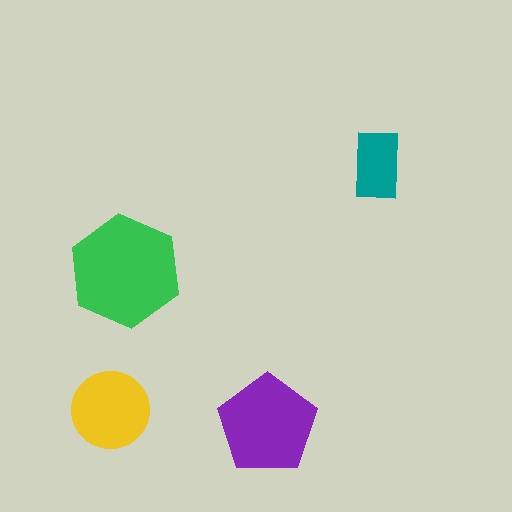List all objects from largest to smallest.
The green hexagon, the purple pentagon, the yellow circle, the teal rectangle.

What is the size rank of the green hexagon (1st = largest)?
1st.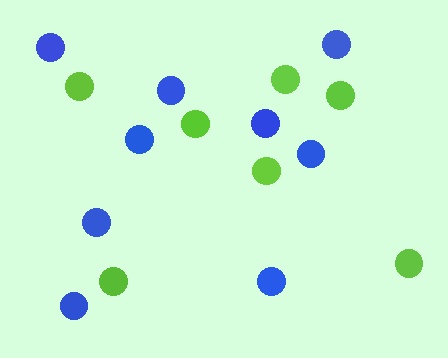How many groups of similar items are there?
There are 2 groups: one group of lime circles (7) and one group of blue circles (9).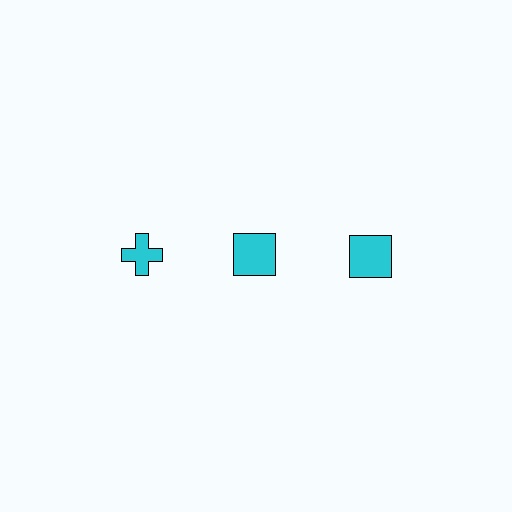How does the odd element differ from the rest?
It has a different shape: cross instead of square.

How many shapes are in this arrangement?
There are 3 shapes arranged in a grid pattern.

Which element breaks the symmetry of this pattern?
The cyan cross in the top row, leftmost column breaks the symmetry. All other shapes are cyan squares.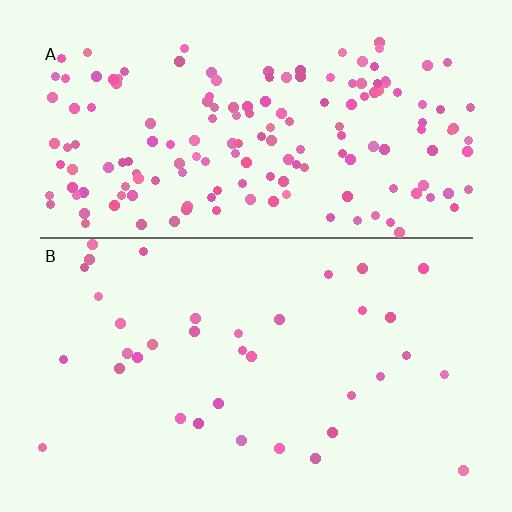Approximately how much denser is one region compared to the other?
Approximately 4.6× — region A over region B.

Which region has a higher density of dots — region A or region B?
A (the top).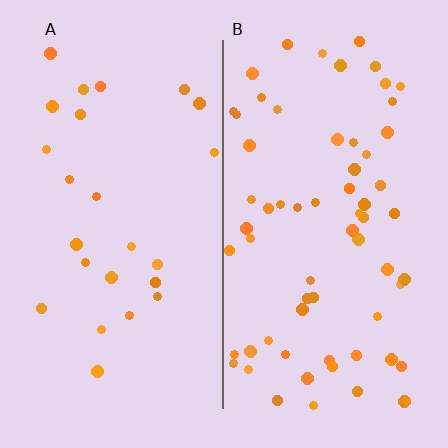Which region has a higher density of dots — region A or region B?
B (the right).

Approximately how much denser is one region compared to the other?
Approximately 2.7× — region B over region A.